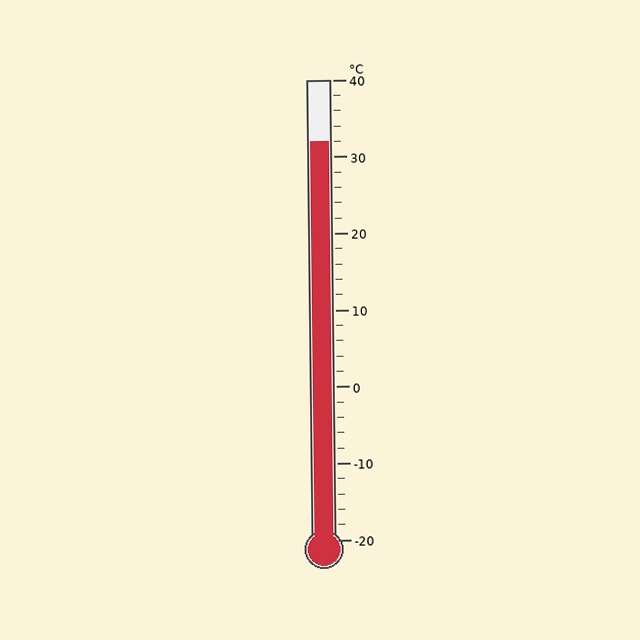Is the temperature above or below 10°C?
The temperature is above 10°C.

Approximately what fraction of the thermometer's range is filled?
The thermometer is filled to approximately 85% of its range.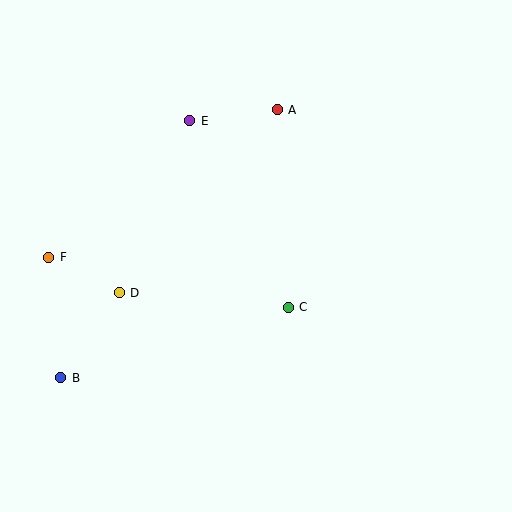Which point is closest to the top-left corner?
Point E is closest to the top-left corner.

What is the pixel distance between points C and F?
The distance between C and F is 244 pixels.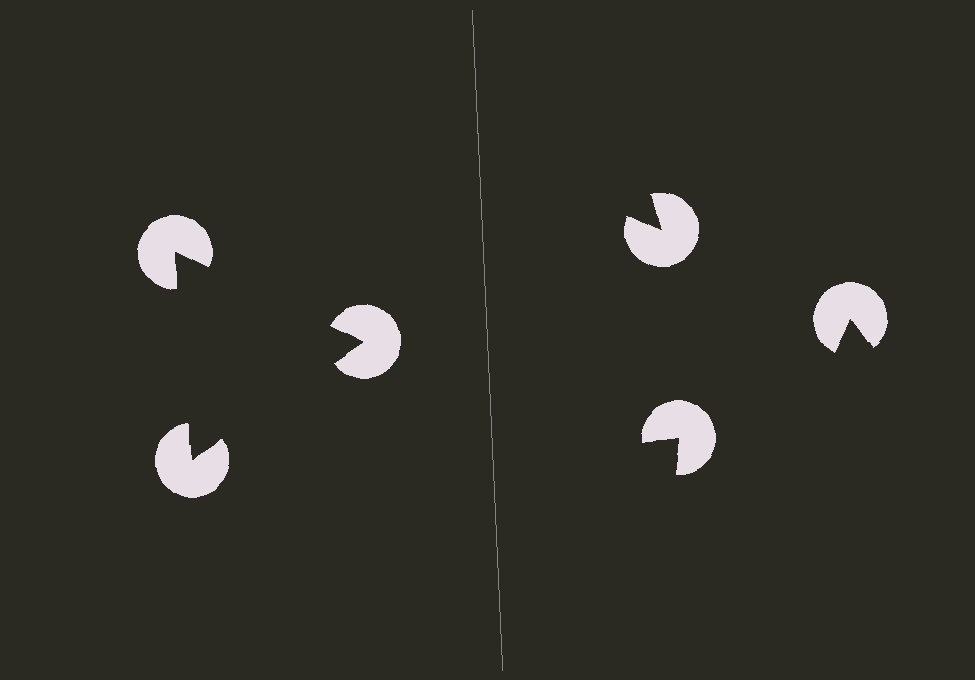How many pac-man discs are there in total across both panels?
6 — 3 on each side.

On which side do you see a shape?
An illusory triangle appears on the left side. On the right side the wedge cuts are rotated, so no coherent shape forms.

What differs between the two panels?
The pac-man discs are positioned identically on both sides; only the wedge orientations differ. On the left they align to a triangle; on the right they are misaligned.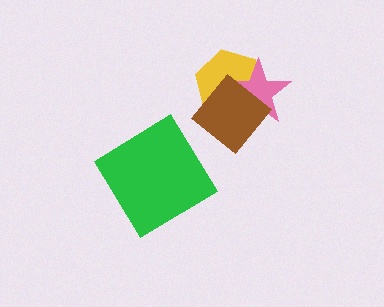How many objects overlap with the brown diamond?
2 objects overlap with the brown diamond.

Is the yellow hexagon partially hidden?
Yes, it is partially covered by another shape.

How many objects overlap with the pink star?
2 objects overlap with the pink star.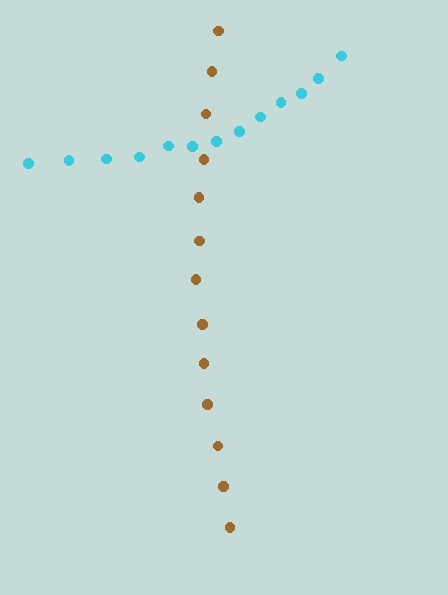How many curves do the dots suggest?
There are 2 distinct paths.